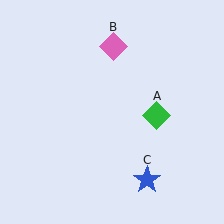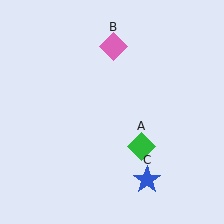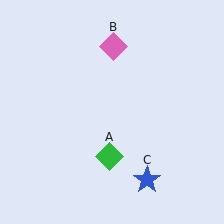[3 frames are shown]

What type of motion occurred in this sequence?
The green diamond (object A) rotated clockwise around the center of the scene.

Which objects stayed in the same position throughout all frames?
Pink diamond (object B) and blue star (object C) remained stationary.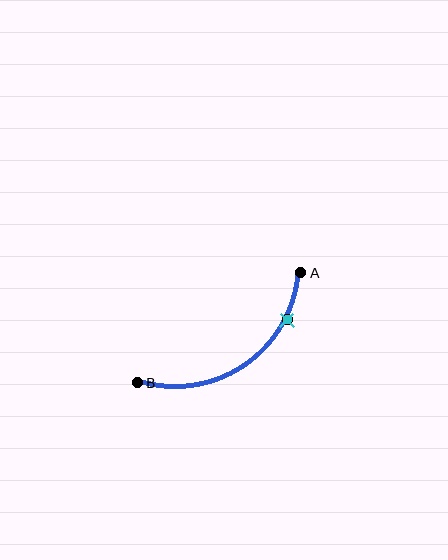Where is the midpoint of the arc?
The arc midpoint is the point on the curve farthest from the straight line joining A and B. It sits below and to the right of that line.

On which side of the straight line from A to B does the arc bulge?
The arc bulges below and to the right of the straight line connecting A and B.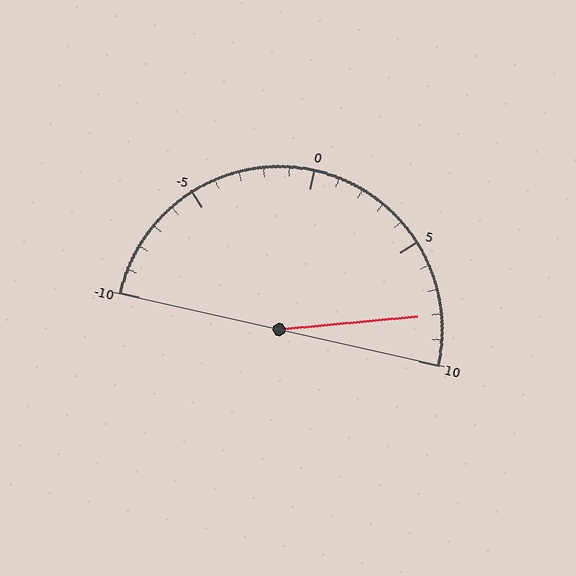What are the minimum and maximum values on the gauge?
The gauge ranges from -10 to 10.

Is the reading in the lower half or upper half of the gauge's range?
The reading is in the upper half of the range (-10 to 10).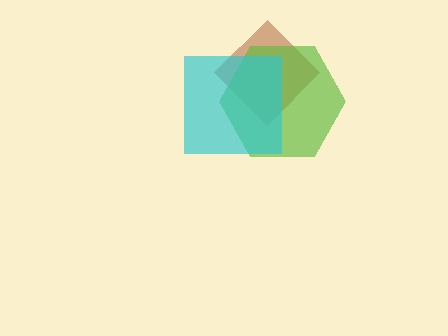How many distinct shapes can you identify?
There are 3 distinct shapes: a brown diamond, a lime hexagon, a cyan square.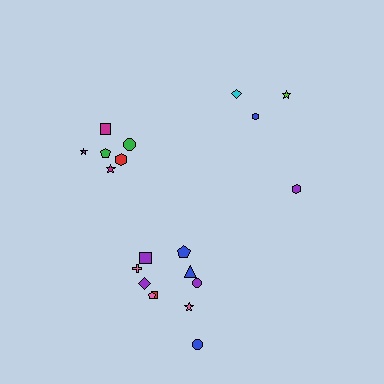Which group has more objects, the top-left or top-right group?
The top-left group.